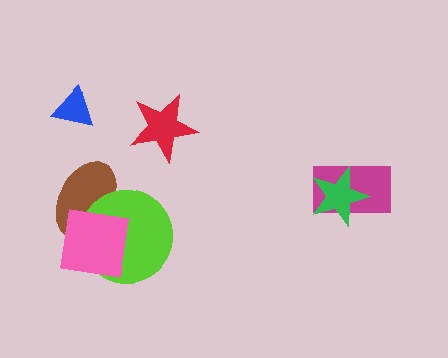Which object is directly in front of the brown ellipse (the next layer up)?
The lime circle is directly in front of the brown ellipse.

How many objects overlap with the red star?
0 objects overlap with the red star.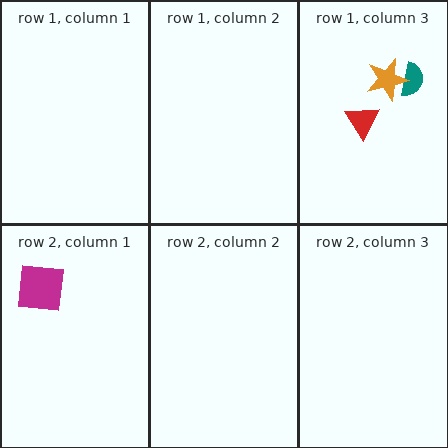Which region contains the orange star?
The row 1, column 3 region.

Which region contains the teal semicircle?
The row 1, column 3 region.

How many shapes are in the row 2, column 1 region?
1.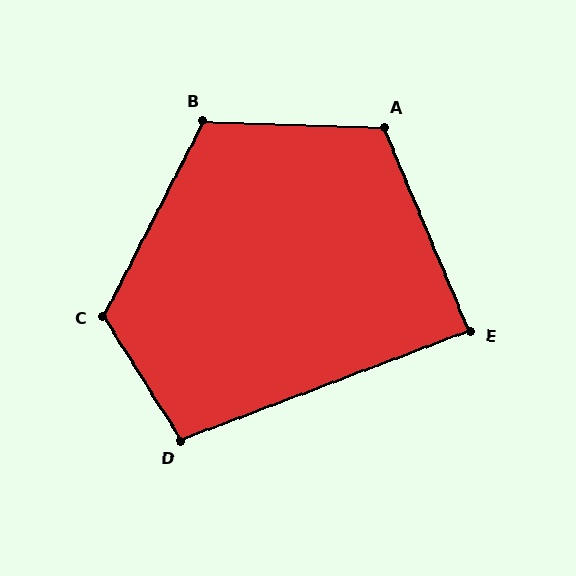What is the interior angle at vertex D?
Approximately 101 degrees (obtuse).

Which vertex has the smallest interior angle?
E, at approximately 88 degrees.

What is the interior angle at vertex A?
Approximately 115 degrees (obtuse).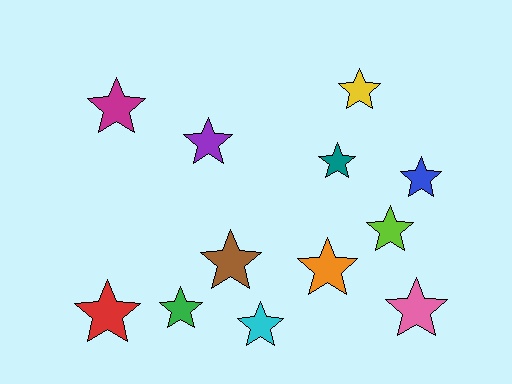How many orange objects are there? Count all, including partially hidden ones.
There is 1 orange object.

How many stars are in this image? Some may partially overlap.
There are 12 stars.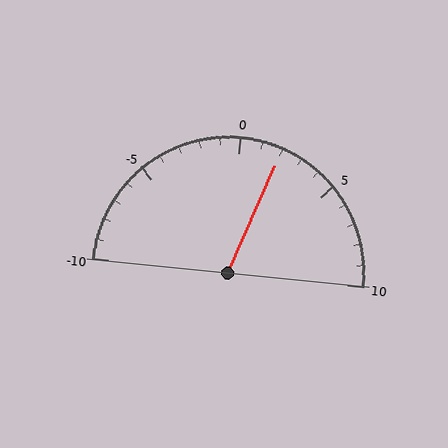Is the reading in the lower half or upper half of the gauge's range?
The reading is in the upper half of the range (-10 to 10).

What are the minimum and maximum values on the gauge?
The gauge ranges from -10 to 10.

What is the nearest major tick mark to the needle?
The nearest major tick mark is 0.